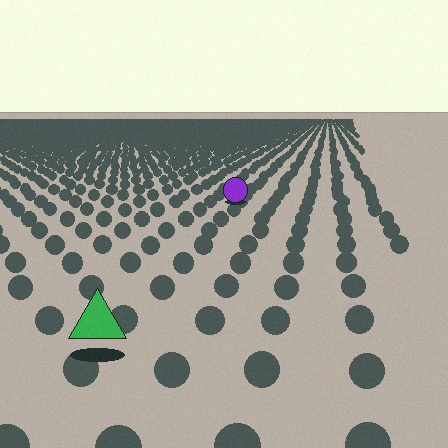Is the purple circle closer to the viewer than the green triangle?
No. The green triangle is closer — you can tell from the texture gradient: the ground texture is coarser near it.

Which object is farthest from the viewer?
The purple circle is farthest from the viewer. It appears smaller and the ground texture around it is denser.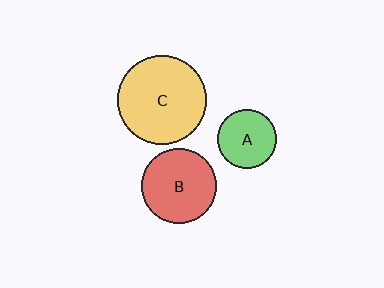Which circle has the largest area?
Circle C (yellow).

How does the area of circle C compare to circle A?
Approximately 2.2 times.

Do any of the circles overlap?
No, none of the circles overlap.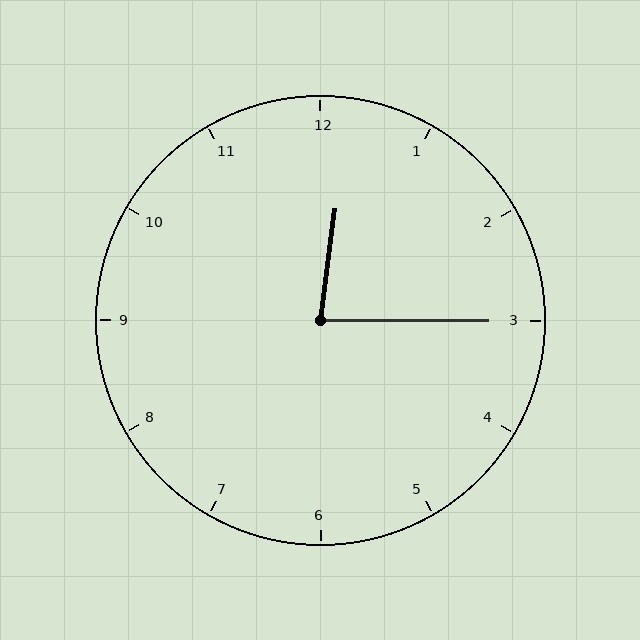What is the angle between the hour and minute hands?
Approximately 82 degrees.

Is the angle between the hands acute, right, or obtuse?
It is acute.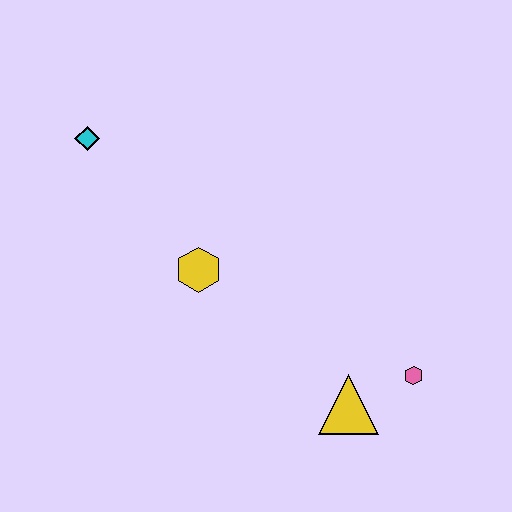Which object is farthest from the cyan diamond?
The pink hexagon is farthest from the cyan diamond.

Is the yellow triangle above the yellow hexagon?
No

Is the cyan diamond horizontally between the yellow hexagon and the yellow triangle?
No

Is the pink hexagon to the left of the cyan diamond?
No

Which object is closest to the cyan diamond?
The yellow hexagon is closest to the cyan diamond.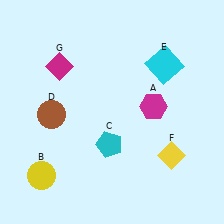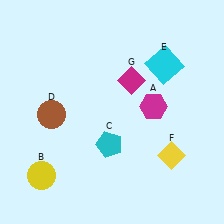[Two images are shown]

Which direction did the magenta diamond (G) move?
The magenta diamond (G) moved right.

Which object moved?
The magenta diamond (G) moved right.